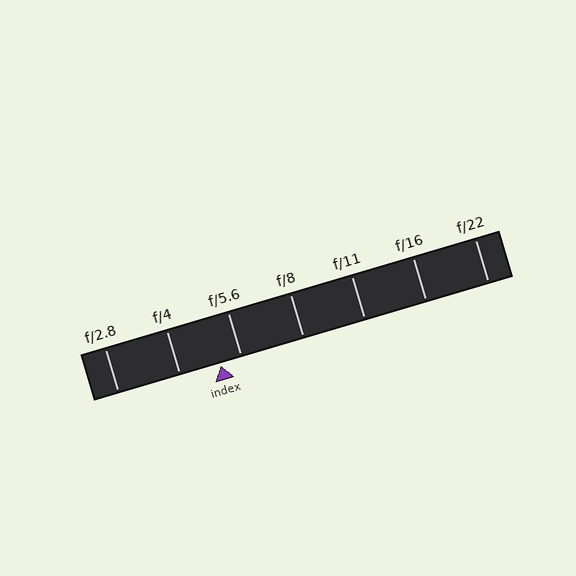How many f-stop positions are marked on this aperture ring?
There are 7 f-stop positions marked.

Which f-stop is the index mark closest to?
The index mark is closest to f/5.6.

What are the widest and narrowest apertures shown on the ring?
The widest aperture shown is f/2.8 and the narrowest is f/22.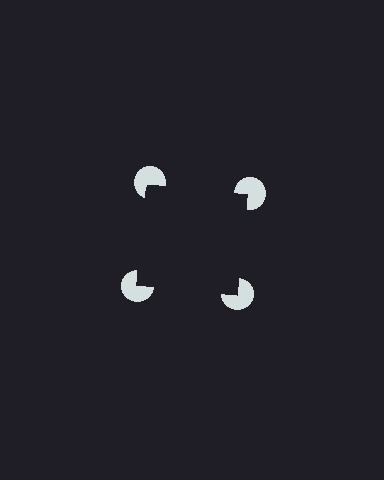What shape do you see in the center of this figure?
An illusory square — its edges are inferred from the aligned wedge cuts in the pac-man discs, not physically drawn.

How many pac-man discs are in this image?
There are 4 — one at each vertex of the illusory square.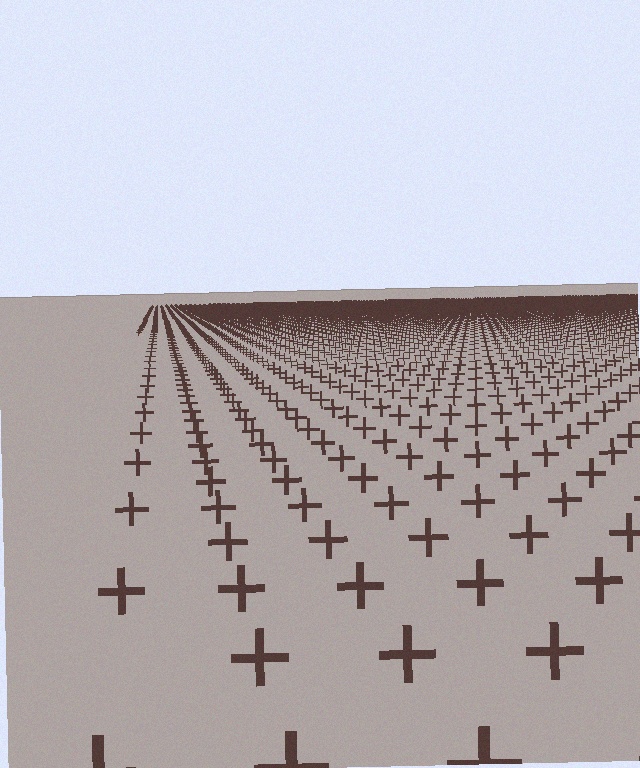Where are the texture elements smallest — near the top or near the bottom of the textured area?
Near the top.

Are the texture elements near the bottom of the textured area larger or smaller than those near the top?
Larger. Near the bottom, elements are closer to the viewer and appear at a bigger on-screen size.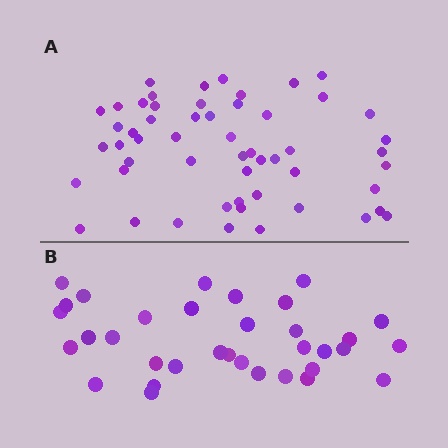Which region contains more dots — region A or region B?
Region A (the top region) has more dots.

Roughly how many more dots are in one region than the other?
Region A has approximately 20 more dots than region B.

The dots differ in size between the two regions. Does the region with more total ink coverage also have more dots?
No. Region B has more total ink coverage because its dots are larger, but region A actually contains more individual dots. Total area can be misleading — the number of items is what matters here.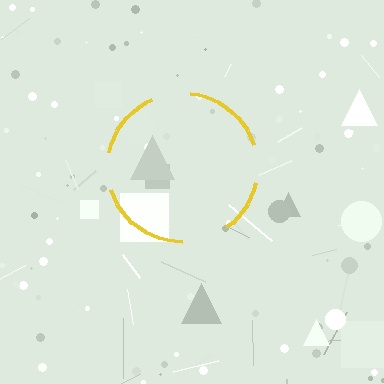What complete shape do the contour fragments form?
The contour fragments form a circle.